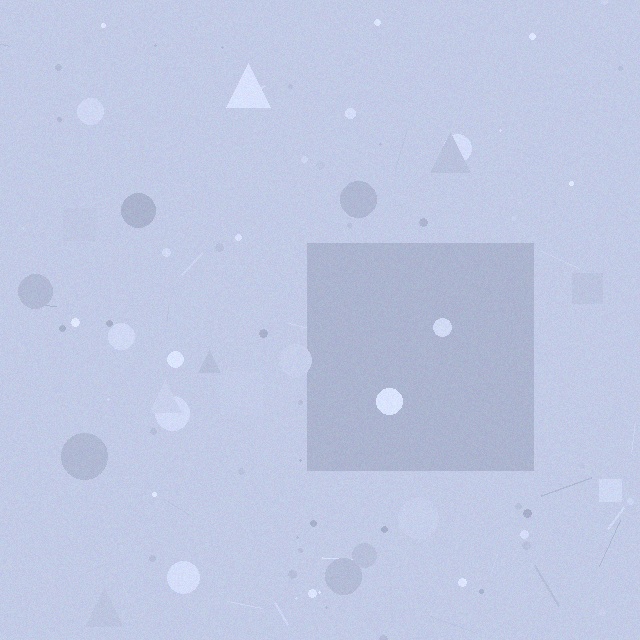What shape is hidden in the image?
A square is hidden in the image.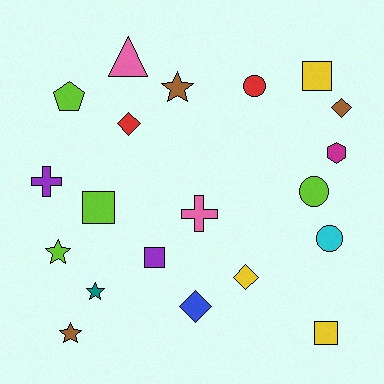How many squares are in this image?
There are 4 squares.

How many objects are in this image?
There are 20 objects.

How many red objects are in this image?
There are 2 red objects.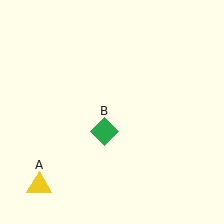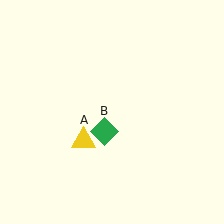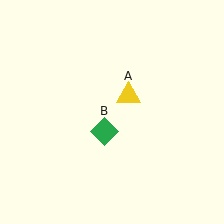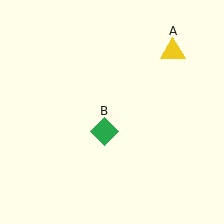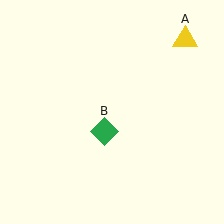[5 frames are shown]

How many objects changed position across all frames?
1 object changed position: yellow triangle (object A).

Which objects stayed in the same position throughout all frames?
Green diamond (object B) remained stationary.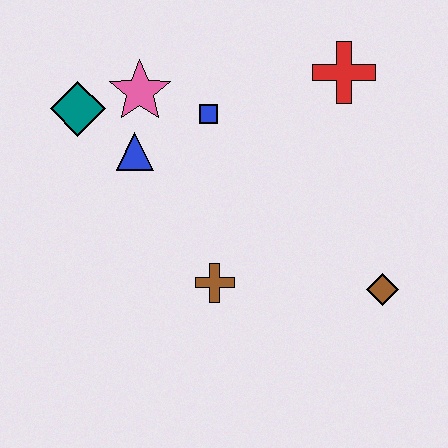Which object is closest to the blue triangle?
The pink star is closest to the blue triangle.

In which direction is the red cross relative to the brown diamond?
The red cross is above the brown diamond.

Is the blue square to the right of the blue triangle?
Yes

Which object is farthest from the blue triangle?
The brown diamond is farthest from the blue triangle.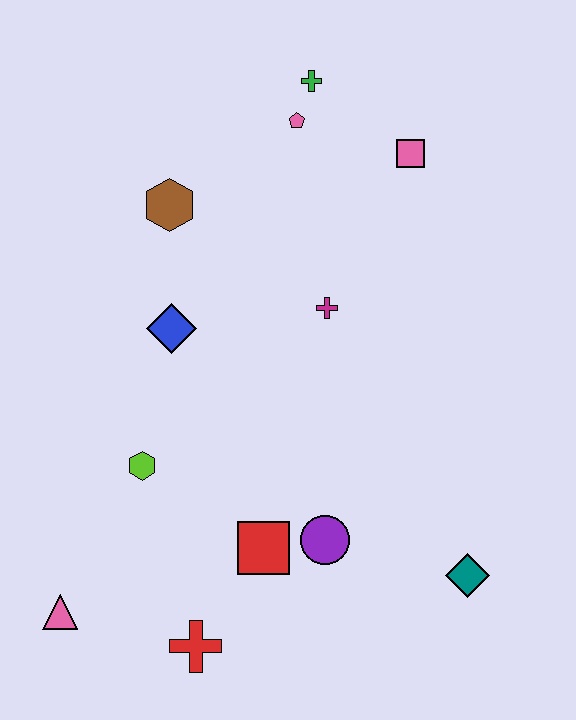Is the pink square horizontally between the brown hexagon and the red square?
No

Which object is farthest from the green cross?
The pink triangle is farthest from the green cross.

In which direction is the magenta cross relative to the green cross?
The magenta cross is below the green cross.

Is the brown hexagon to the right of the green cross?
No